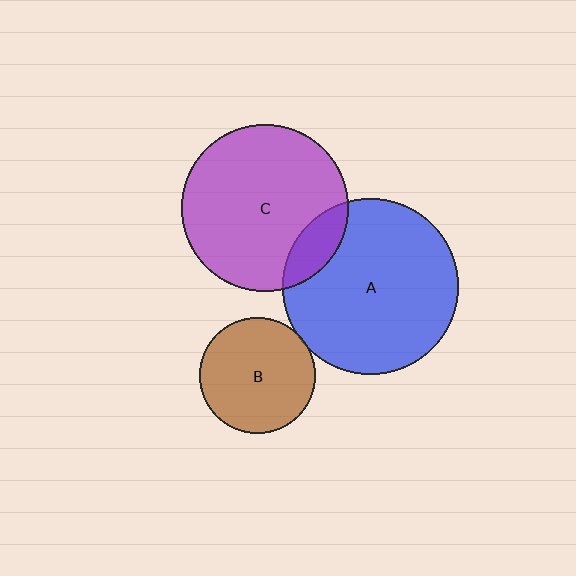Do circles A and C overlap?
Yes.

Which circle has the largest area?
Circle A (blue).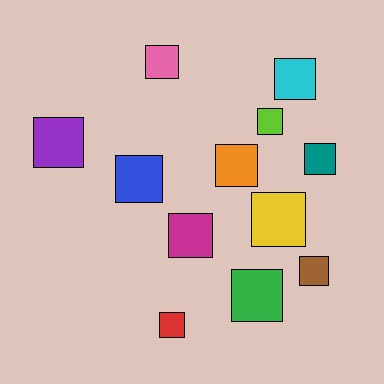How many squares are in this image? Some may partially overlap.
There are 12 squares.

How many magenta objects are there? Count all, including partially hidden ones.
There is 1 magenta object.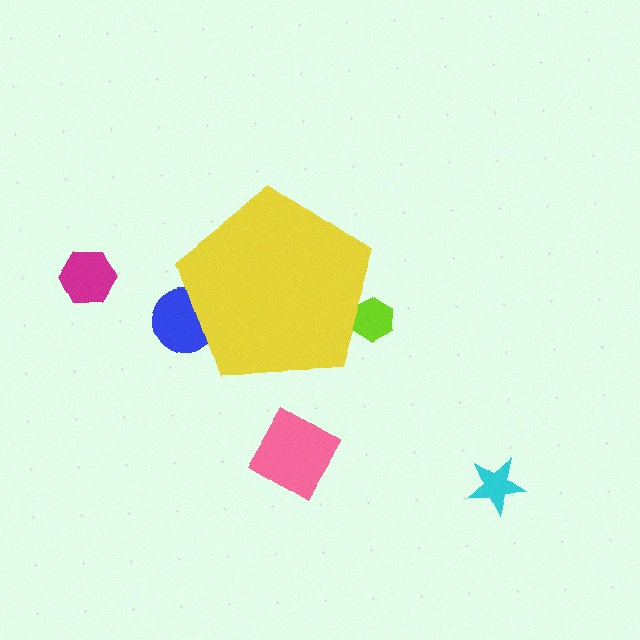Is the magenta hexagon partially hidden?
No, the magenta hexagon is fully visible.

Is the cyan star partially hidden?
No, the cyan star is fully visible.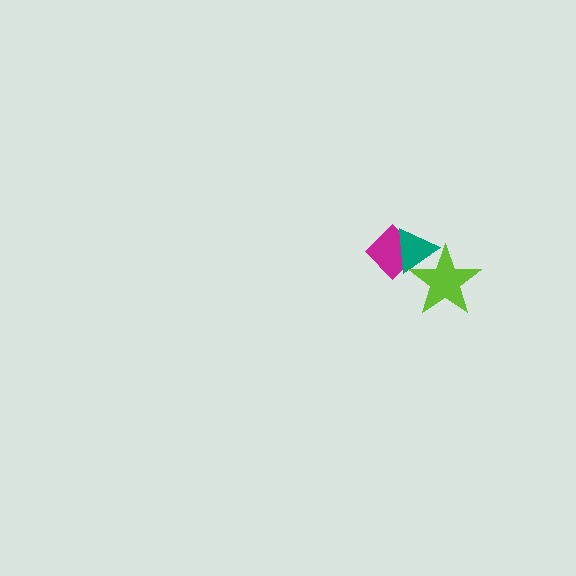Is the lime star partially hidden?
No, no other shape covers it.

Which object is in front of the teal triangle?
The lime star is in front of the teal triangle.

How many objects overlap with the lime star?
1 object overlaps with the lime star.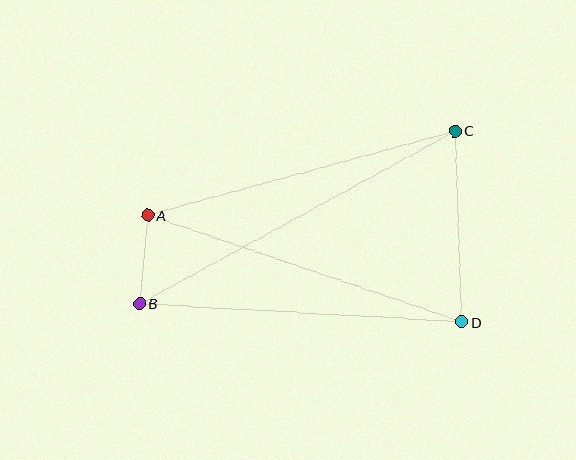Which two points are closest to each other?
Points A and B are closest to each other.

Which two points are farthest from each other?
Points B and C are farthest from each other.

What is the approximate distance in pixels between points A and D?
The distance between A and D is approximately 331 pixels.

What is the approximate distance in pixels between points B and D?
The distance between B and D is approximately 322 pixels.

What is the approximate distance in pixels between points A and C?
The distance between A and C is approximately 318 pixels.